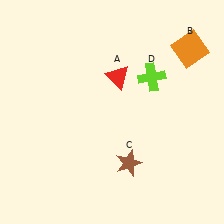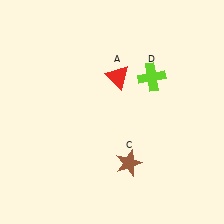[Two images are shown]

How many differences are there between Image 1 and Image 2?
There is 1 difference between the two images.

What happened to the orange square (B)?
The orange square (B) was removed in Image 2. It was in the top-right area of Image 1.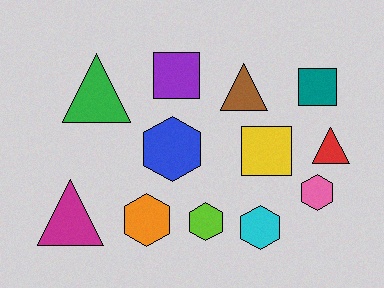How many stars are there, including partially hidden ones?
There are no stars.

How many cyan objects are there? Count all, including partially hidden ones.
There is 1 cyan object.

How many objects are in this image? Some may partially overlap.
There are 12 objects.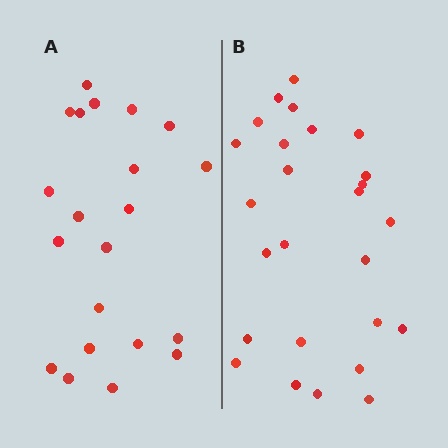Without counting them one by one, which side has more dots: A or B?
Region B (the right region) has more dots.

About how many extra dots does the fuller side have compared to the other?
Region B has about 5 more dots than region A.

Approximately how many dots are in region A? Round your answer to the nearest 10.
About 20 dots. (The exact count is 21, which rounds to 20.)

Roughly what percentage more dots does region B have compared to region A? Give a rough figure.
About 25% more.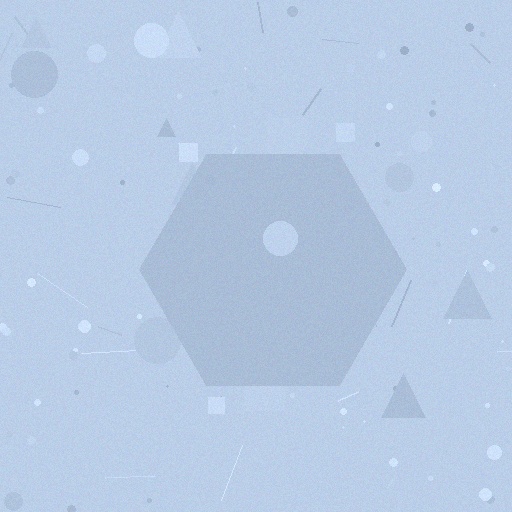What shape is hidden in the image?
A hexagon is hidden in the image.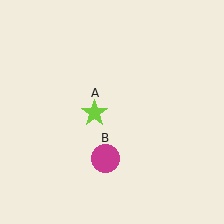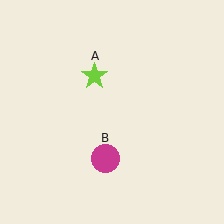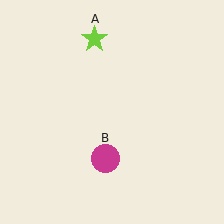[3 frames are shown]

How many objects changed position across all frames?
1 object changed position: lime star (object A).